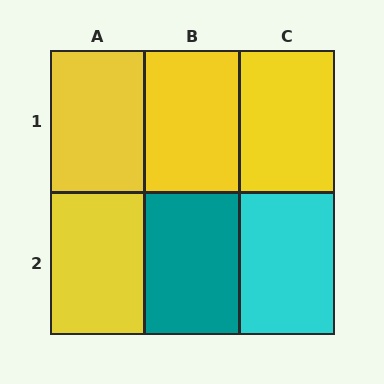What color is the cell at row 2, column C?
Cyan.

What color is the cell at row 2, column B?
Teal.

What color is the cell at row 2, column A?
Yellow.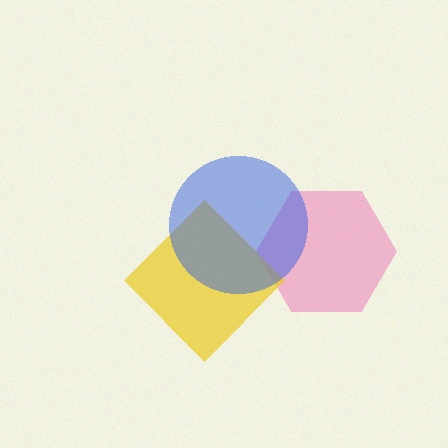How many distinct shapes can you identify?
There are 3 distinct shapes: a pink hexagon, a yellow diamond, a blue circle.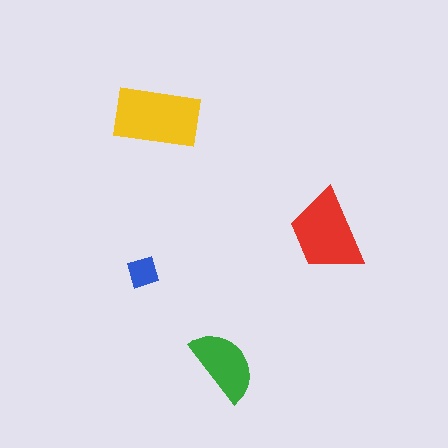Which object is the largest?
The yellow rectangle.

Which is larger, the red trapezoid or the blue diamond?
The red trapezoid.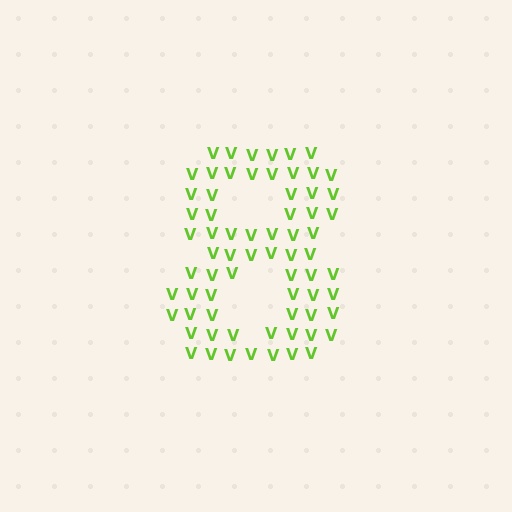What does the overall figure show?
The overall figure shows the digit 8.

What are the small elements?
The small elements are letter V's.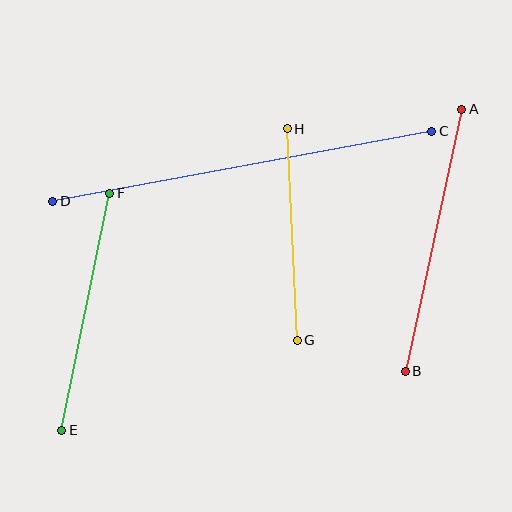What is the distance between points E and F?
The distance is approximately 242 pixels.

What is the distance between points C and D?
The distance is approximately 386 pixels.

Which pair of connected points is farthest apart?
Points C and D are farthest apart.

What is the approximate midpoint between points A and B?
The midpoint is at approximately (433, 240) pixels.